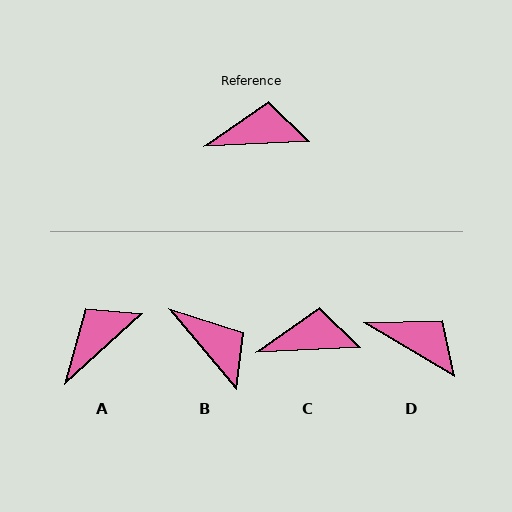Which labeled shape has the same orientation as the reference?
C.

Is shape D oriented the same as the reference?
No, it is off by about 34 degrees.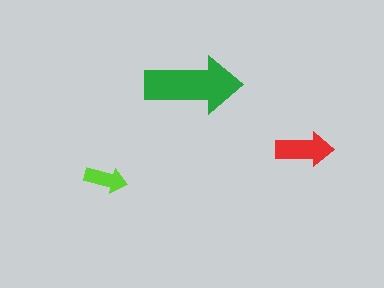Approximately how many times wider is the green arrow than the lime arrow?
About 2.5 times wider.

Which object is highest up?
The green arrow is topmost.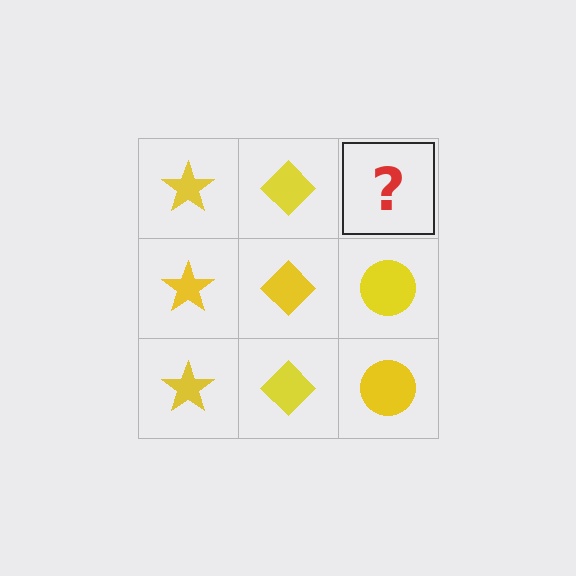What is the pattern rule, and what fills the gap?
The rule is that each column has a consistent shape. The gap should be filled with a yellow circle.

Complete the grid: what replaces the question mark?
The question mark should be replaced with a yellow circle.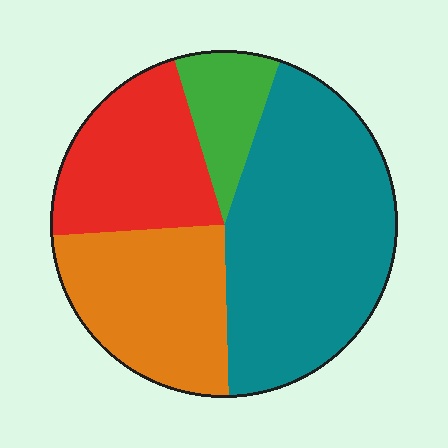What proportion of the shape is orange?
Orange takes up about one quarter (1/4) of the shape.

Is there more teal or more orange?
Teal.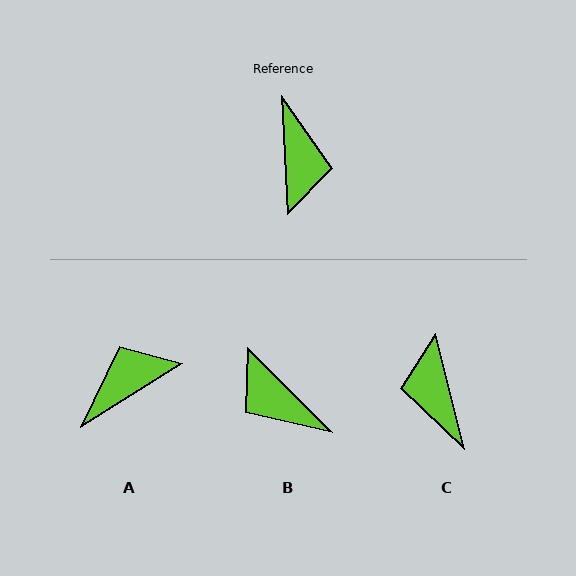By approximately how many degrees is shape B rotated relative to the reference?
Approximately 138 degrees clockwise.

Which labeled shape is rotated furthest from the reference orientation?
C, about 169 degrees away.